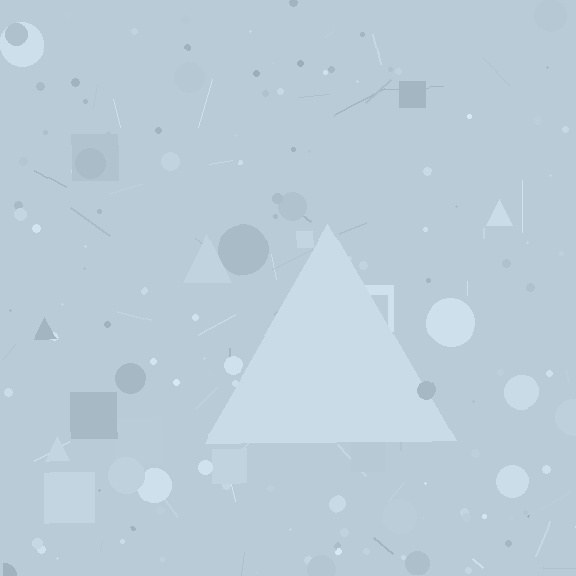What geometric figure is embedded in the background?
A triangle is embedded in the background.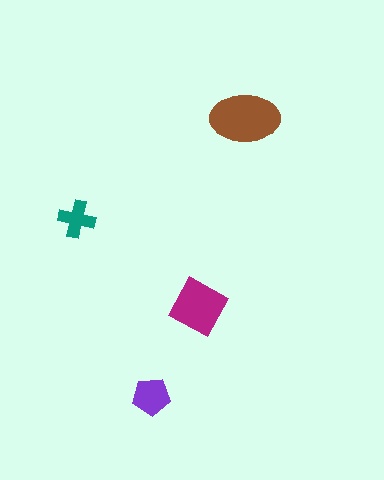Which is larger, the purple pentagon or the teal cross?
The purple pentagon.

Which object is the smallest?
The teal cross.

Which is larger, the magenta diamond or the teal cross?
The magenta diamond.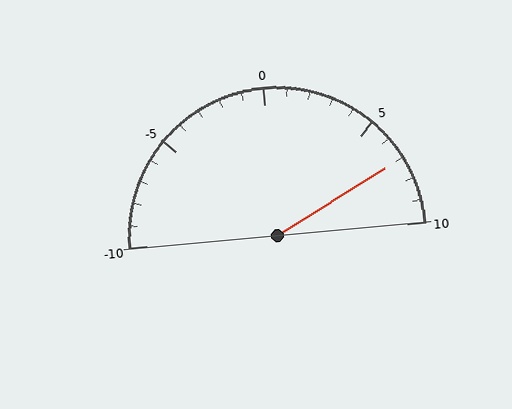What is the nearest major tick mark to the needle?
The nearest major tick mark is 5.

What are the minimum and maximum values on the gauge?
The gauge ranges from -10 to 10.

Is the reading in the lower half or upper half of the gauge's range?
The reading is in the upper half of the range (-10 to 10).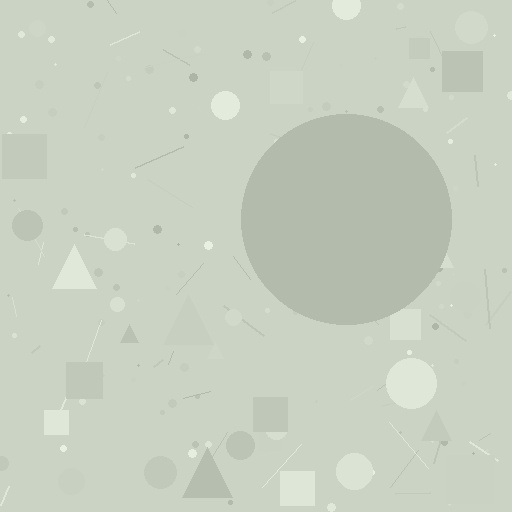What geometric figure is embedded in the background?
A circle is embedded in the background.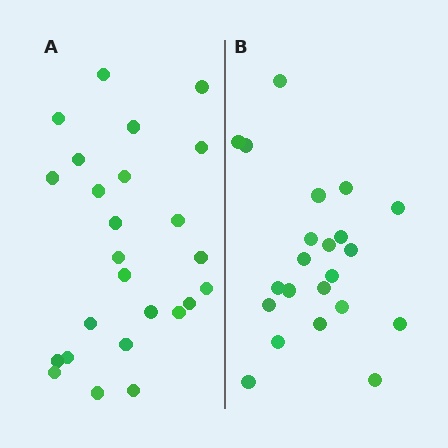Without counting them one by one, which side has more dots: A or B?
Region A (the left region) has more dots.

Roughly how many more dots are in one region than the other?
Region A has just a few more — roughly 2 or 3 more dots than region B.